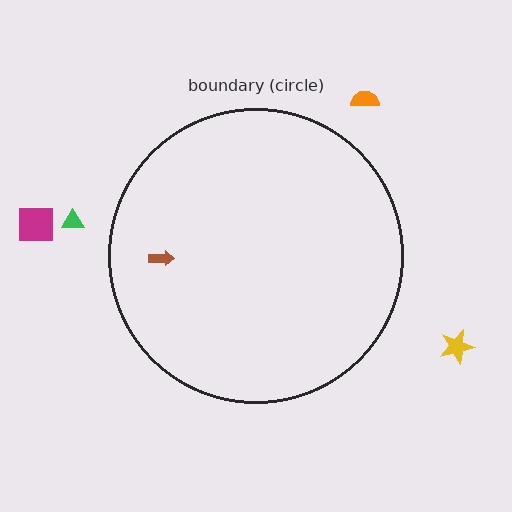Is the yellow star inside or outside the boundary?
Outside.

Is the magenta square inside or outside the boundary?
Outside.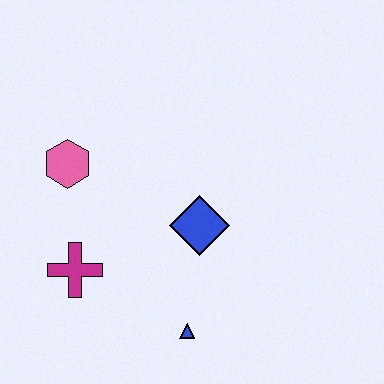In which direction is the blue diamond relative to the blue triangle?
The blue diamond is above the blue triangle.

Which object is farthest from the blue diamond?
The pink hexagon is farthest from the blue diamond.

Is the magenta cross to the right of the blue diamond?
No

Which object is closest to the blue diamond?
The blue triangle is closest to the blue diamond.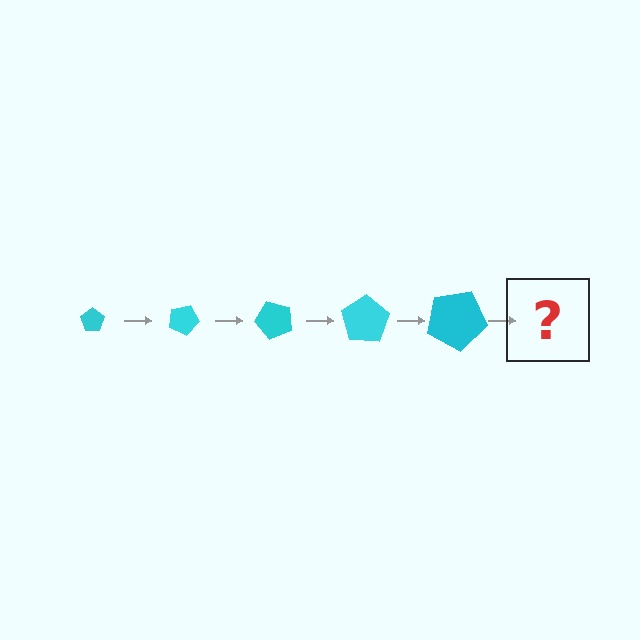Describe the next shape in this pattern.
It should be a pentagon, larger than the previous one and rotated 125 degrees from the start.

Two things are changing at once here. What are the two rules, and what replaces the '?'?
The two rules are that the pentagon grows larger each step and it rotates 25 degrees each step. The '?' should be a pentagon, larger than the previous one and rotated 125 degrees from the start.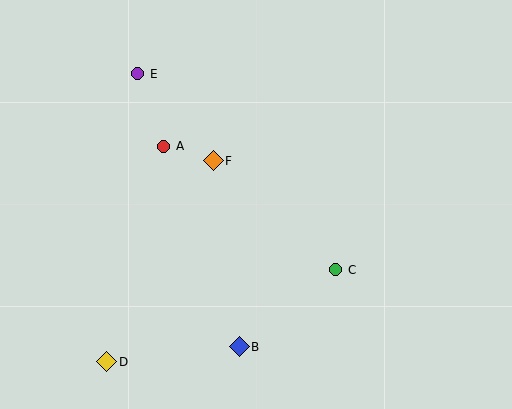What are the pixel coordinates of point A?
Point A is at (164, 146).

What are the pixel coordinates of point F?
Point F is at (213, 161).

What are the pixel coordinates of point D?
Point D is at (107, 362).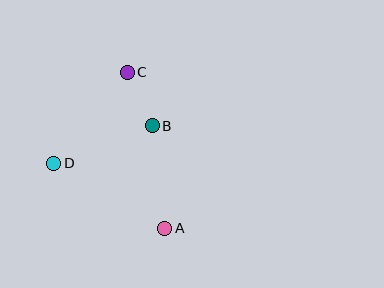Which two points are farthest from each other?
Points A and C are farthest from each other.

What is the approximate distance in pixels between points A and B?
The distance between A and B is approximately 103 pixels.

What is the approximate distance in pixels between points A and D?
The distance between A and D is approximately 128 pixels.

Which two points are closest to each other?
Points B and C are closest to each other.